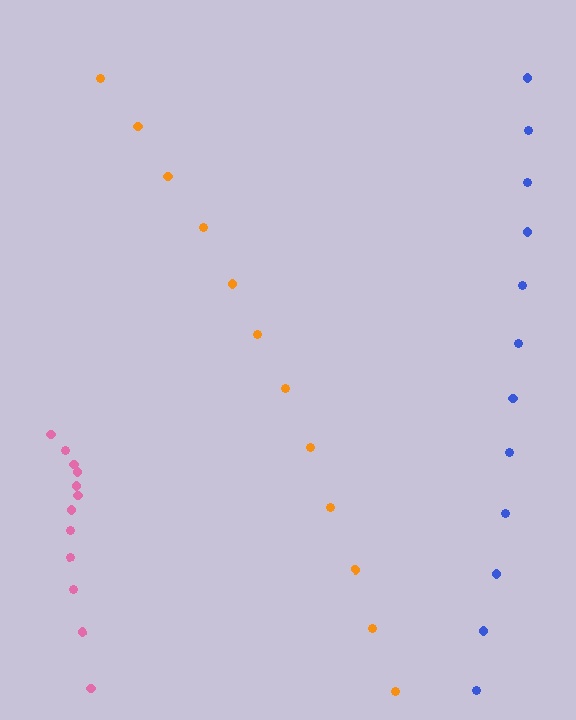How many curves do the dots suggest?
There are 3 distinct paths.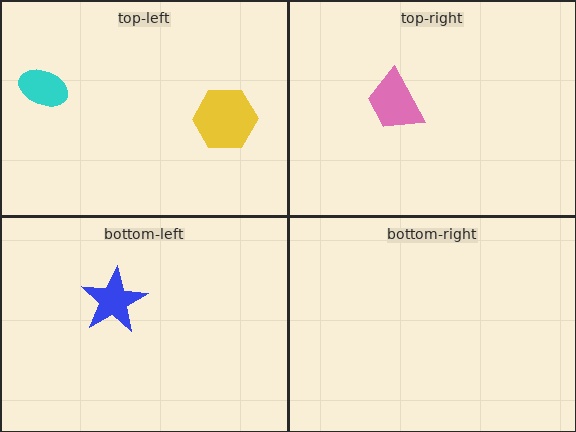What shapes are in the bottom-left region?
The blue star.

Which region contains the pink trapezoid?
The top-right region.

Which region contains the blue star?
The bottom-left region.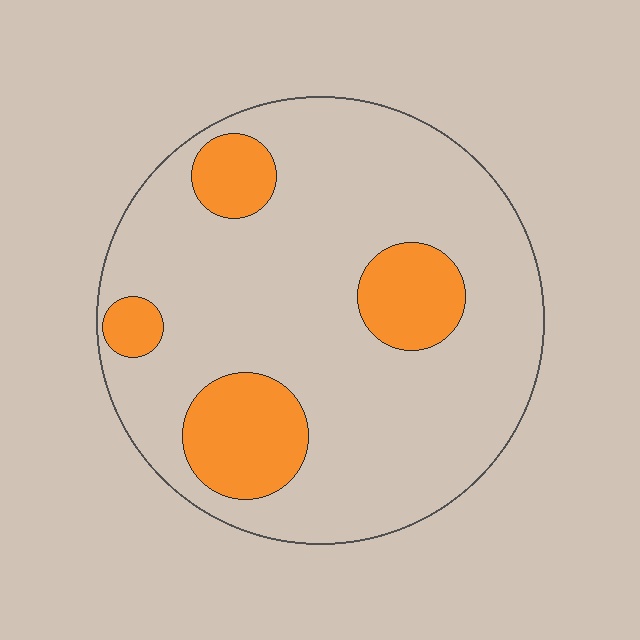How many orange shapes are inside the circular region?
4.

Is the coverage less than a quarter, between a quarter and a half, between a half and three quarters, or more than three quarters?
Less than a quarter.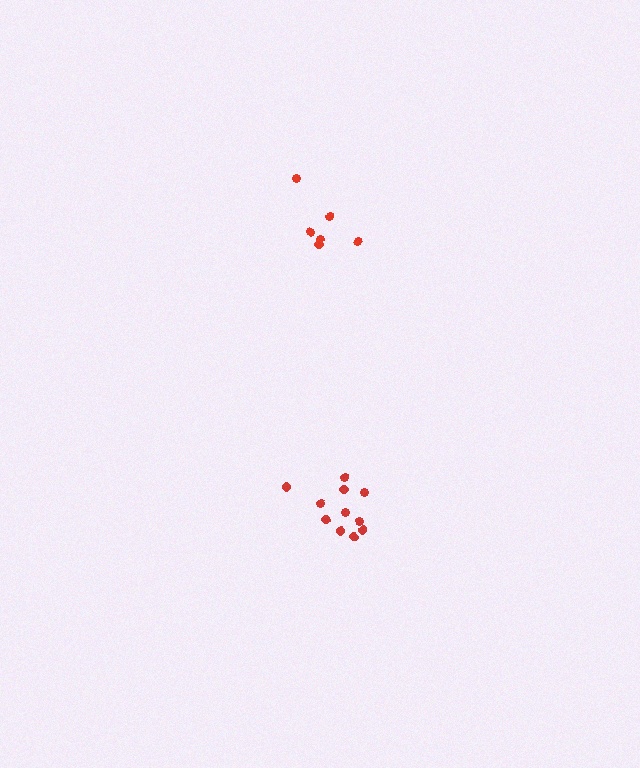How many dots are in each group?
Group 1: 11 dots, Group 2: 6 dots (17 total).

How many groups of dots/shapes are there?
There are 2 groups.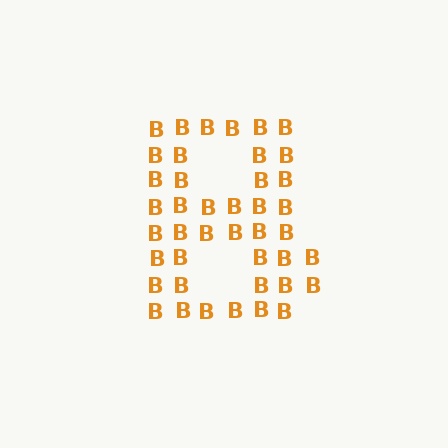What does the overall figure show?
The overall figure shows the letter B.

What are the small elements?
The small elements are letter B's.